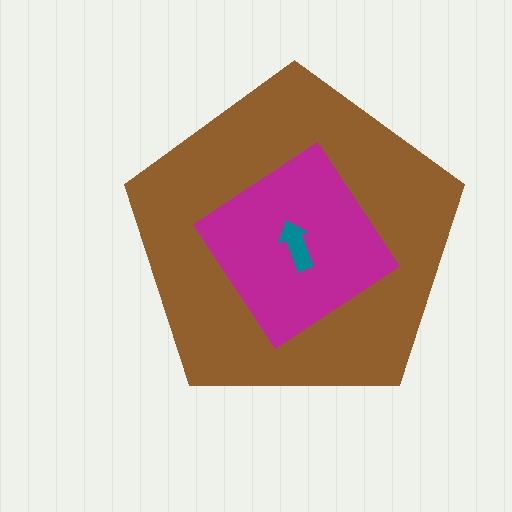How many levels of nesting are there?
3.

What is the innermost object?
The teal arrow.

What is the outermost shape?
The brown pentagon.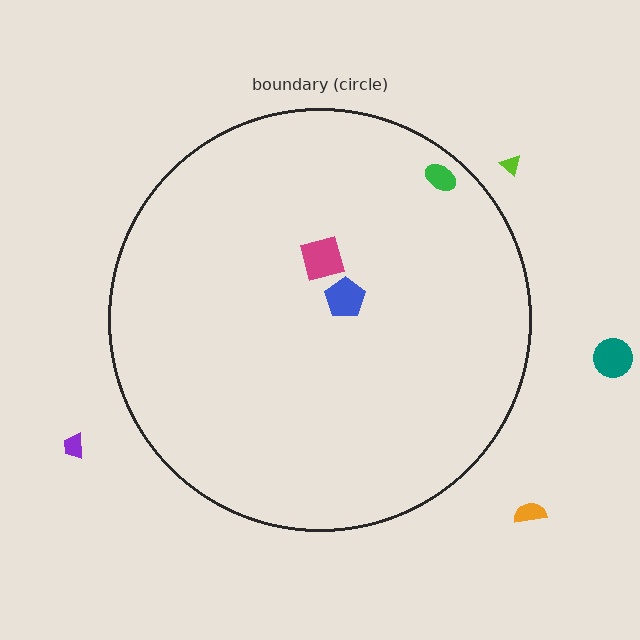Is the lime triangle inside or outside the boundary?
Outside.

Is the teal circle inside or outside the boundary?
Outside.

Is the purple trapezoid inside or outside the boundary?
Outside.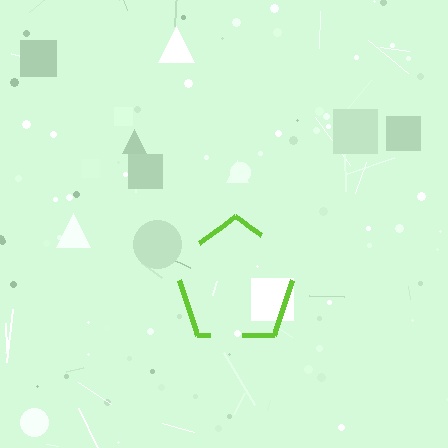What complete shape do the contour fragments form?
The contour fragments form a pentagon.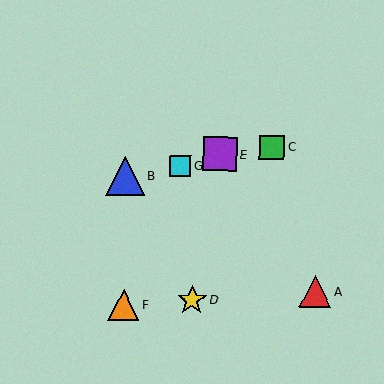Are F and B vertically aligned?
Yes, both are at x≈124.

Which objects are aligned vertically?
Objects B, F are aligned vertically.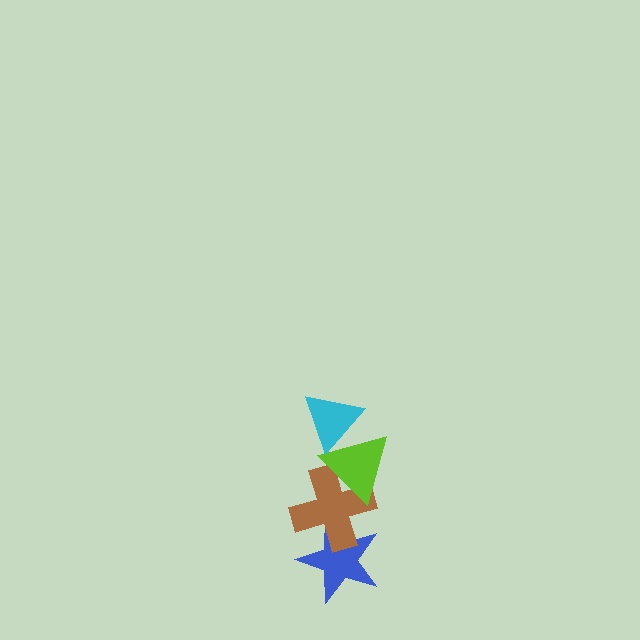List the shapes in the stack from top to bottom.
From top to bottom: the cyan triangle, the lime triangle, the brown cross, the blue star.